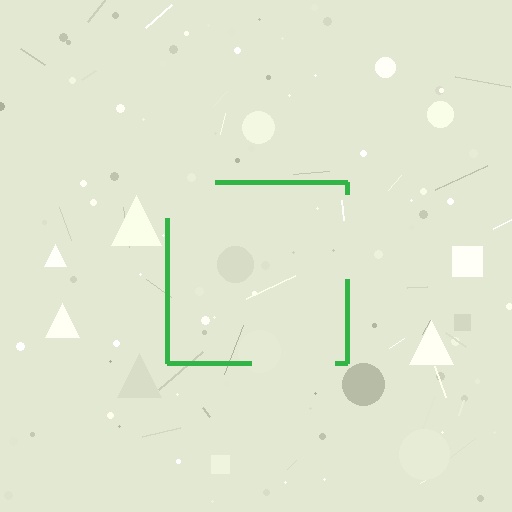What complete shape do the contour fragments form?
The contour fragments form a square.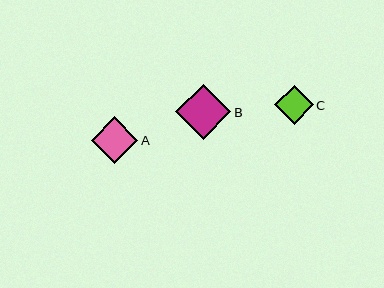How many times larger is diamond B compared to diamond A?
Diamond B is approximately 1.2 times the size of diamond A.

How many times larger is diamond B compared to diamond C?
Diamond B is approximately 1.4 times the size of diamond C.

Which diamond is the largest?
Diamond B is the largest with a size of approximately 55 pixels.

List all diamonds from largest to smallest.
From largest to smallest: B, A, C.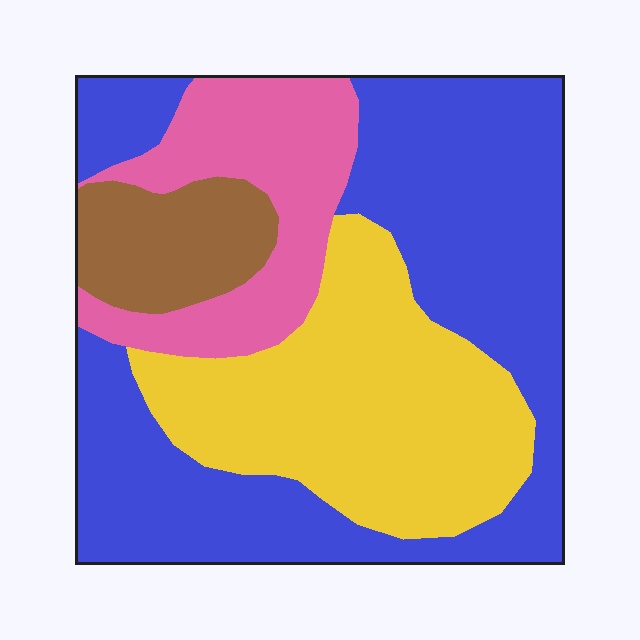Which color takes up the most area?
Blue, at roughly 45%.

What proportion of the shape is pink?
Pink covers around 15% of the shape.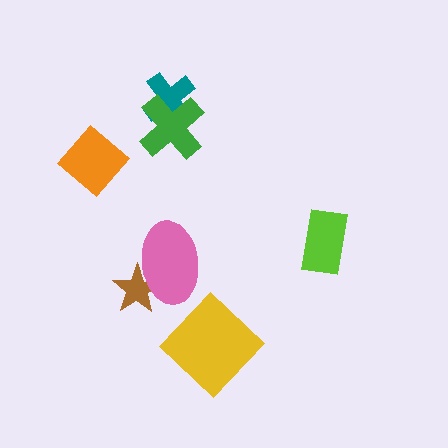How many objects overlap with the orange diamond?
0 objects overlap with the orange diamond.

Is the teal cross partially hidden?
Yes, it is partially covered by another shape.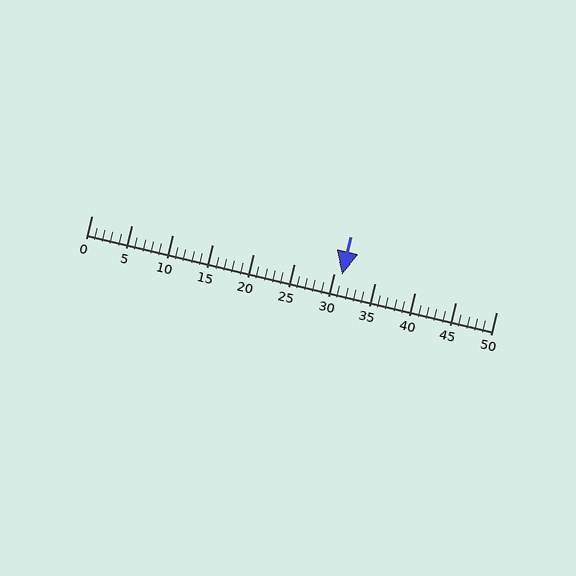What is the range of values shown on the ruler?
The ruler shows values from 0 to 50.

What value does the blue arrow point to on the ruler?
The blue arrow points to approximately 31.